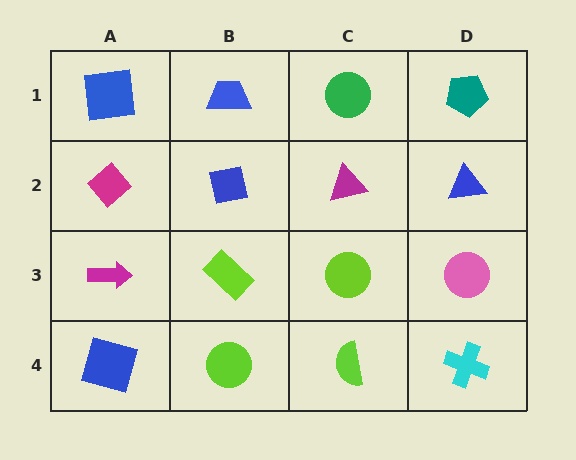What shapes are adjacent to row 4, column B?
A lime rectangle (row 3, column B), a blue square (row 4, column A), a lime semicircle (row 4, column C).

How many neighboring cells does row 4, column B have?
3.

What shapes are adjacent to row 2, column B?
A blue trapezoid (row 1, column B), a lime rectangle (row 3, column B), a magenta diamond (row 2, column A), a magenta triangle (row 2, column C).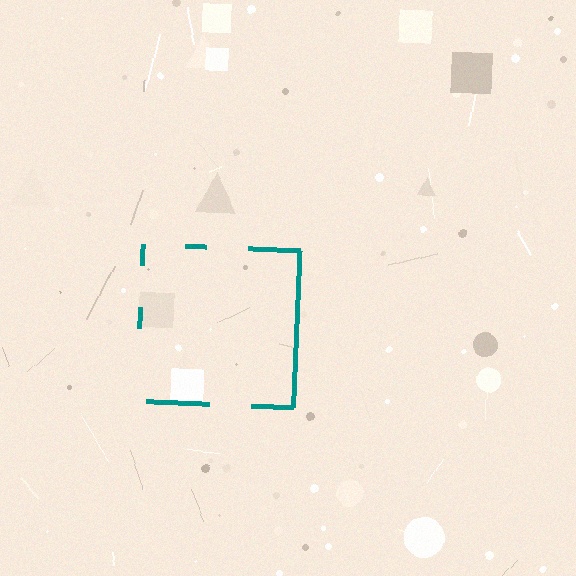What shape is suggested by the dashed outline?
The dashed outline suggests a square.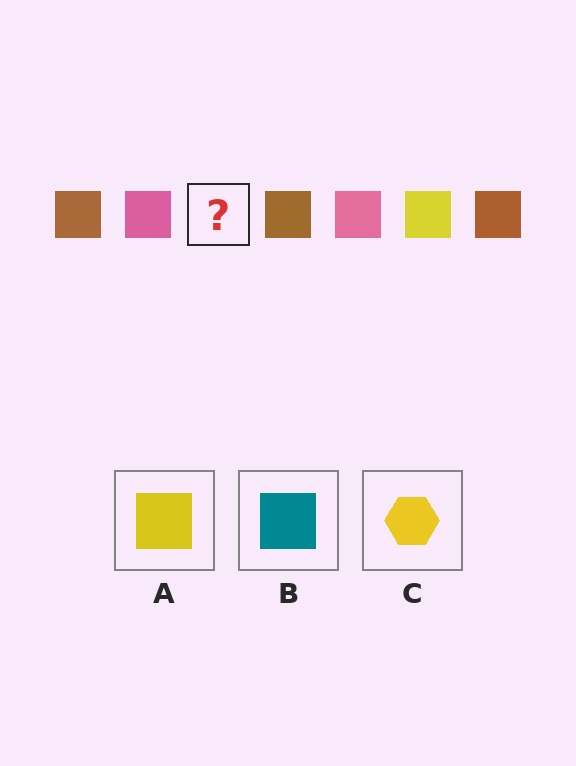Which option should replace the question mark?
Option A.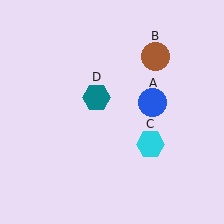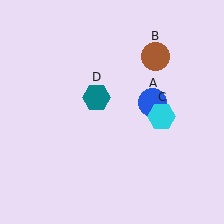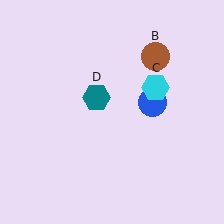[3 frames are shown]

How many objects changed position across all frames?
1 object changed position: cyan hexagon (object C).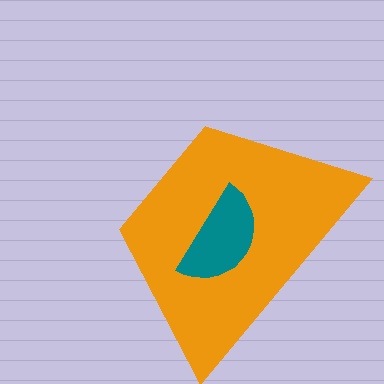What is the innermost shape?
The teal semicircle.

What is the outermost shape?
The orange trapezoid.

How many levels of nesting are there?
2.